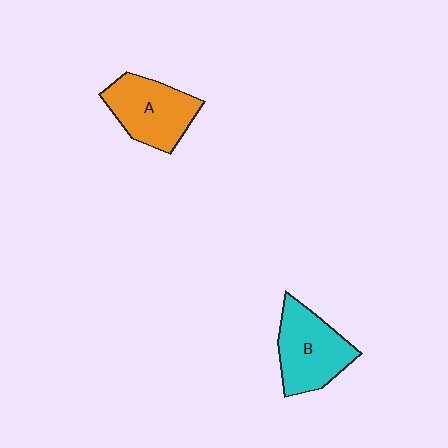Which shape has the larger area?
Shape B (cyan).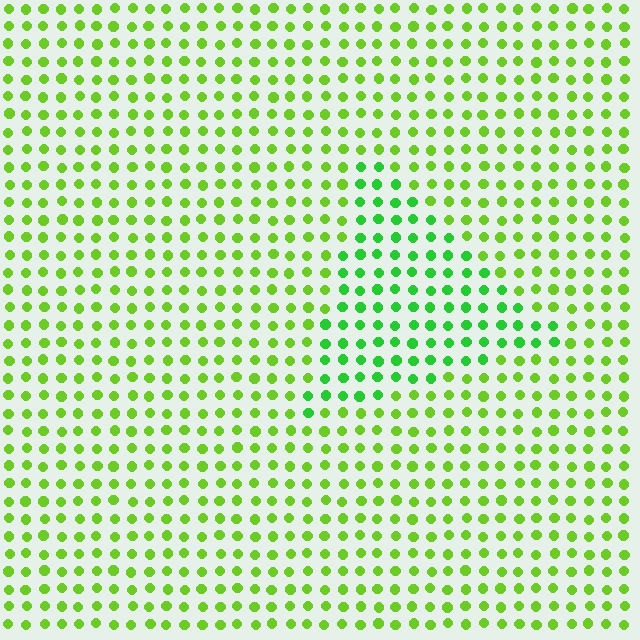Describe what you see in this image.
The image is filled with small lime elements in a uniform arrangement. A triangle-shaped region is visible where the elements are tinted to a slightly different hue, forming a subtle color boundary.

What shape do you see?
I see a triangle.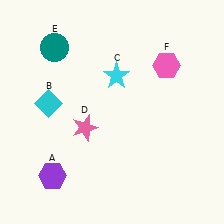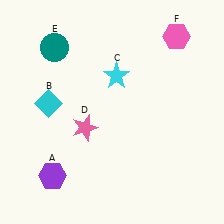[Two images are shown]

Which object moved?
The pink hexagon (F) moved up.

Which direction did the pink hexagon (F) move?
The pink hexagon (F) moved up.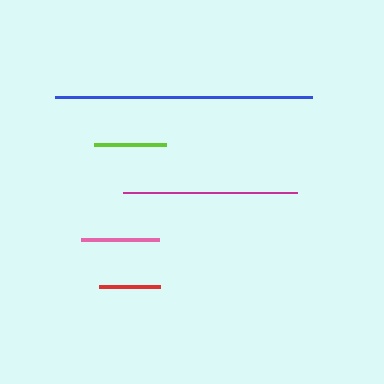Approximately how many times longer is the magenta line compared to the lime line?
The magenta line is approximately 2.4 times the length of the lime line.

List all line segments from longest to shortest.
From longest to shortest: blue, magenta, pink, lime, red.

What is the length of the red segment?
The red segment is approximately 60 pixels long.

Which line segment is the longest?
The blue line is the longest at approximately 257 pixels.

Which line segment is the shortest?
The red line is the shortest at approximately 60 pixels.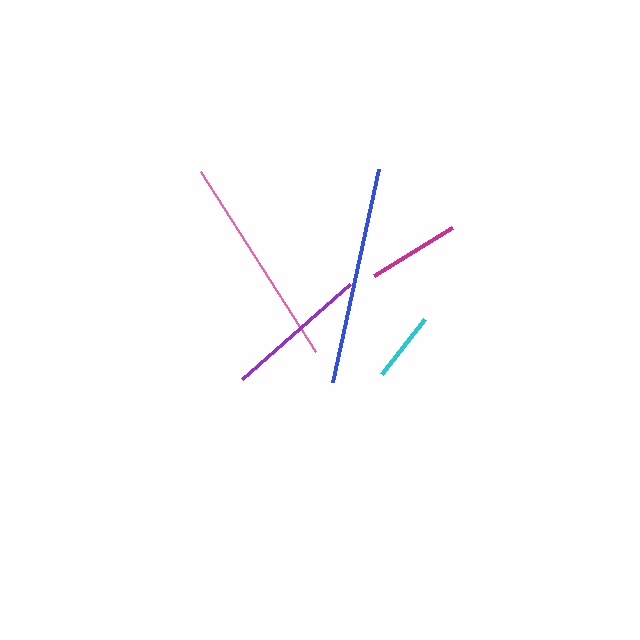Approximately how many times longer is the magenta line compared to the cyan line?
The magenta line is approximately 1.3 times the length of the cyan line.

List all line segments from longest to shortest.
From longest to shortest: blue, pink, purple, magenta, cyan.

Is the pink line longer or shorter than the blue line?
The blue line is longer than the pink line.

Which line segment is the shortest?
The cyan line is the shortest at approximately 70 pixels.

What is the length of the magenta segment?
The magenta segment is approximately 91 pixels long.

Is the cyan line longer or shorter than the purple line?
The purple line is longer than the cyan line.